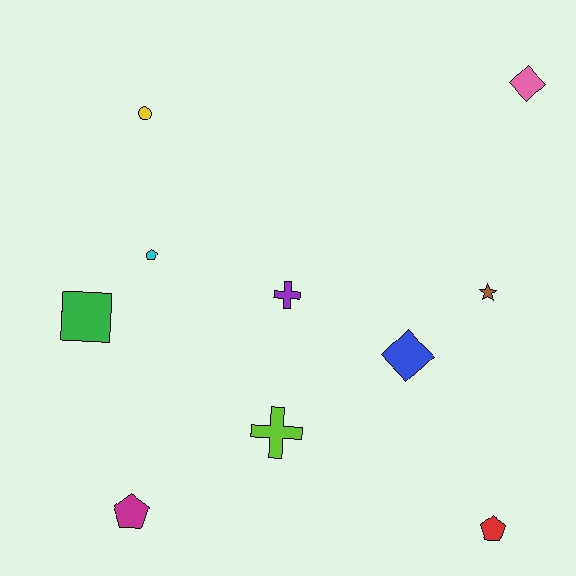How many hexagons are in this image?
There are no hexagons.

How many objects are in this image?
There are 10 objects.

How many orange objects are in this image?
There are no orange objects.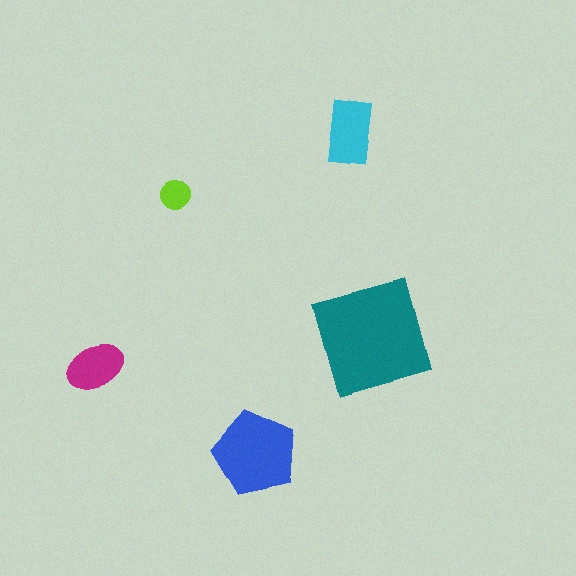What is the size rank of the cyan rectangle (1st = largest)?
3rd.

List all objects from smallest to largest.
The lime circle, the magenta ellipse, the cyan rectangle, the blue pentagon, the teal square.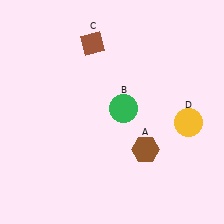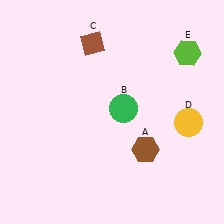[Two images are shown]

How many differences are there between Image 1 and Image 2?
There is 1 difference between the two images.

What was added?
A lime hexagon (E) was added in Image 2.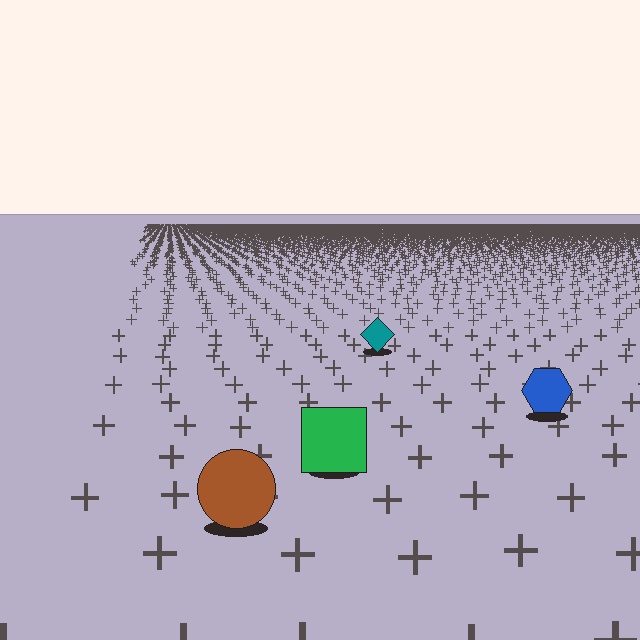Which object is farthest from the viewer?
The teal diamond is farthest from the viewer. It appears smaller and the ground texture around it is denser.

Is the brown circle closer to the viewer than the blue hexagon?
Yes. The brown circle is closer — you can tell from the texture gradient: the ground texture is coarser near it.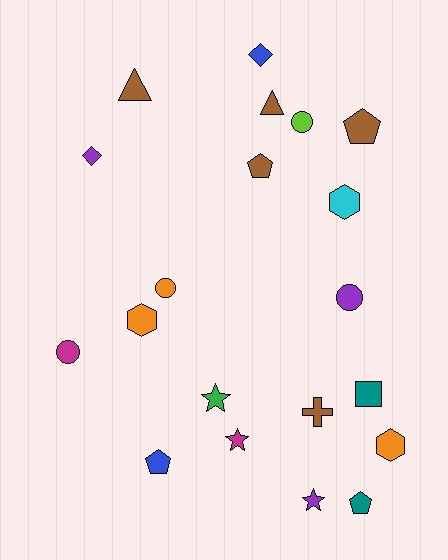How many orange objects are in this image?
There are 3 orange objects.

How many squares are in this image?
There is 1 square.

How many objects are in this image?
There are 20 objects.